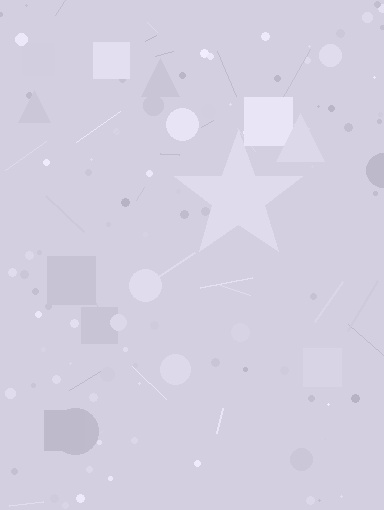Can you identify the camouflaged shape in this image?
The camouflaged shape is a star.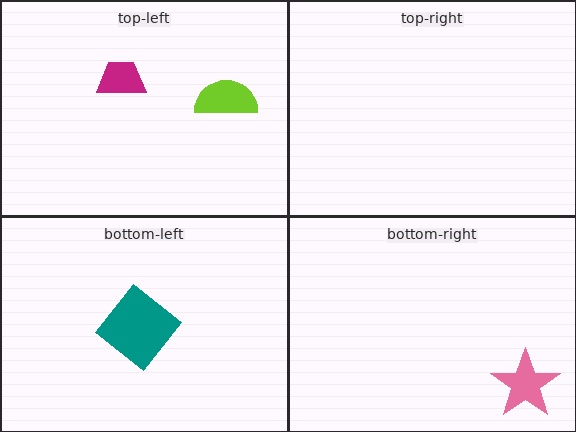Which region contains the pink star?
The bottom-right region.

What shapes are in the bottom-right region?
The pink star.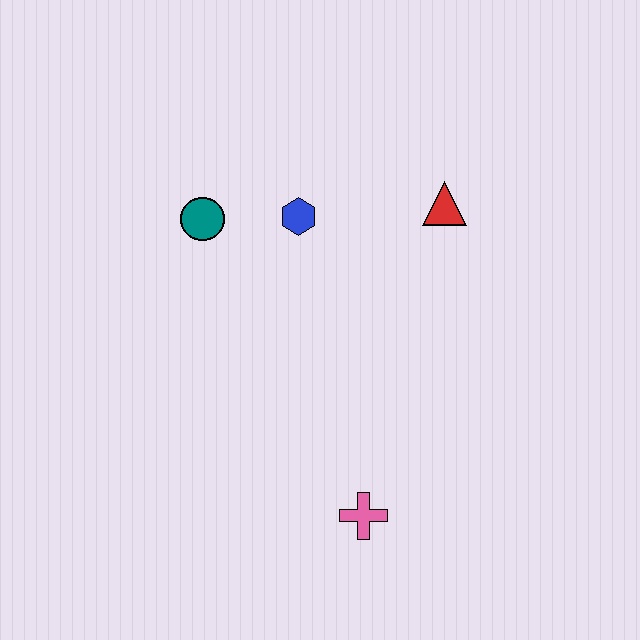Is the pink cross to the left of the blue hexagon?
No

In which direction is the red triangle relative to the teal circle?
The red triangle is to the right of the teal circle.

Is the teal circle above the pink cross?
Yes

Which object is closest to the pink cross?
The blue hexagon is closest to the pink cross.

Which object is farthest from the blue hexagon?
The pink cross is farthest from the blue hexagon.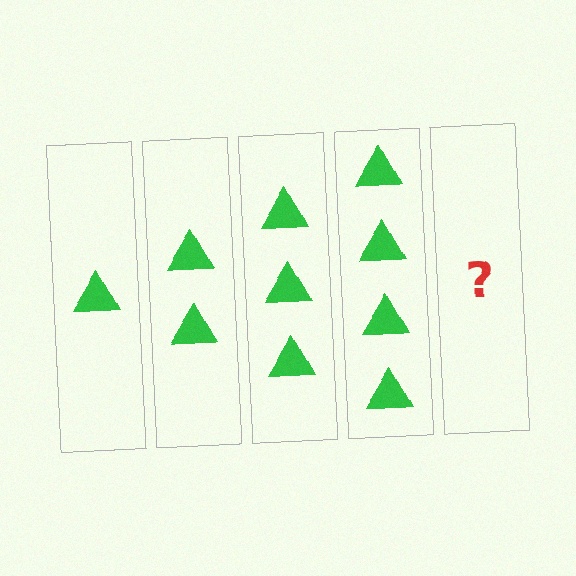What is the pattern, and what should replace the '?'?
The pattern is that each step adds one more triangle. The '?' should be 5 triangles.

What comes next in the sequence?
The next element should be 5 triangles.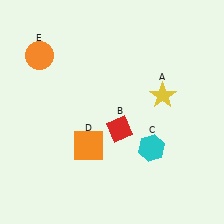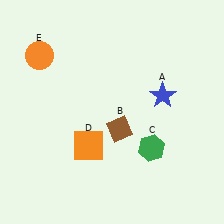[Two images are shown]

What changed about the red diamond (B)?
In Image 1, B is red. In Image 2, it changed to brown.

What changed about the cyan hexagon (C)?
In Image 1, C is cyan. In Image 2, it changed to green.